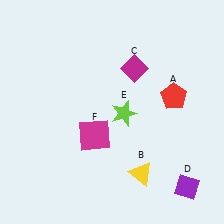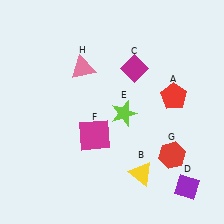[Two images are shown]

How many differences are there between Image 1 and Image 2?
There are 2 differences between the two images.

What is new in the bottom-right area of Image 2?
A red hexagon (G) was added in the bottom-right area of Image 2.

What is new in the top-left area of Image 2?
A pink triangle (H) was added in the top-left area of Image 2.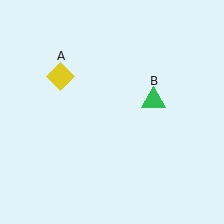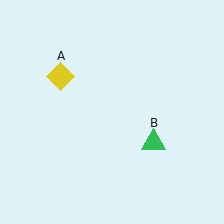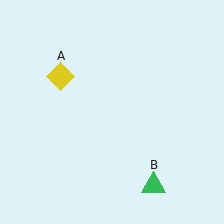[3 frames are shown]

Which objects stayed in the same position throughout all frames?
Yellow diamond (object A) remained stationary.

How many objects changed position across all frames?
1 object changed position: green triangle (object B).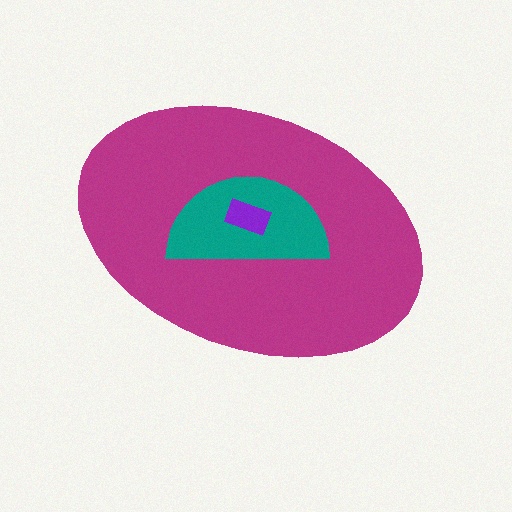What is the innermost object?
The purple rectangle.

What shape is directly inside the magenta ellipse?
The teal semicircle.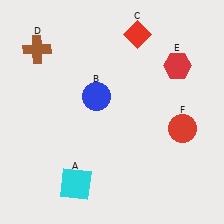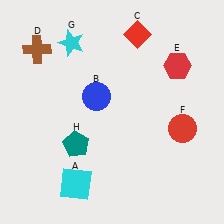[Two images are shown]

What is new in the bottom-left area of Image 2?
A teal pentagon (H) was added in the bottom-left area of Image 2.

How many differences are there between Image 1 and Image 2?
There are 2 differences between the two images.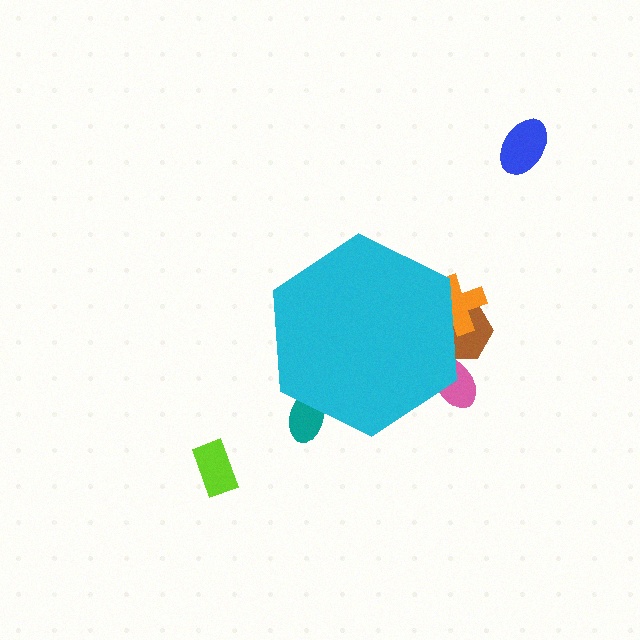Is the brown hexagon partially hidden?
Yes, the brown hexagon is partially hidden behind the cyan hexagon.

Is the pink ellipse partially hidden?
Yes, the pink ellipse is partially hidden behind the cyan hexagon.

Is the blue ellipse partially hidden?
No, the blue ellipse is fully visible.